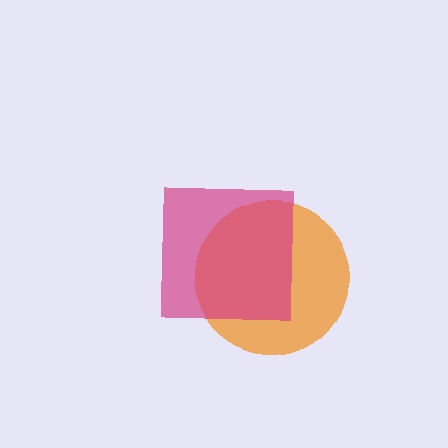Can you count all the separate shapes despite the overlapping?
Yes, there are 2 separate shapes.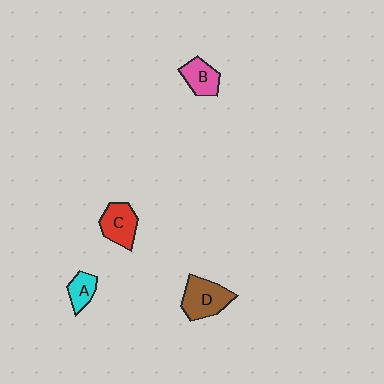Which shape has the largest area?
Shape D (brown).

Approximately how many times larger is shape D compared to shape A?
Approximately 1.9 times.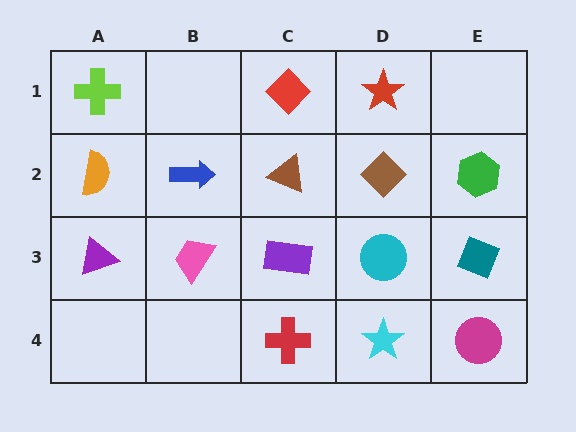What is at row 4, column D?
A cyan star.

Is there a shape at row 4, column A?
No, that cell is empty.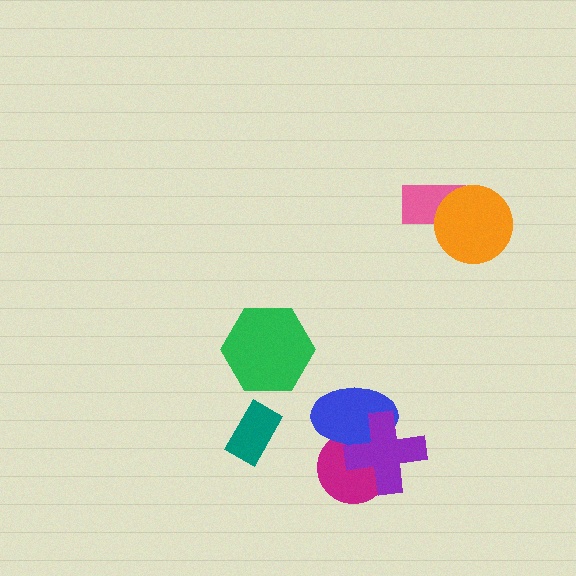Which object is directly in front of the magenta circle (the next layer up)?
The blue ellipse is directly in front of the magenta circle.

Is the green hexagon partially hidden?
No, no other shape covers it.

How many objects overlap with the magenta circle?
2 objects overlap with the magenta circle.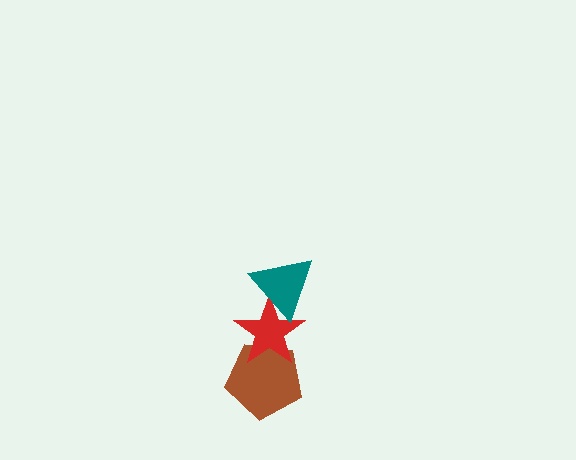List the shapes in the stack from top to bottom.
From top to bottom: the teal triangle, the red star, the brown pentagon.